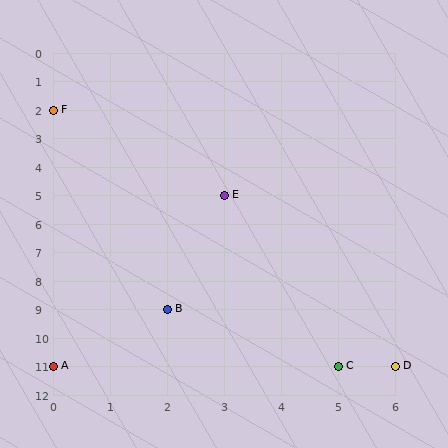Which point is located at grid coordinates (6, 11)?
Point D is at (6, 11).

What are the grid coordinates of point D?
Point D is at grid coordinates (6, 11).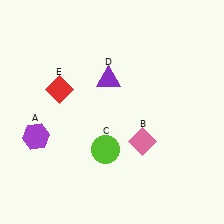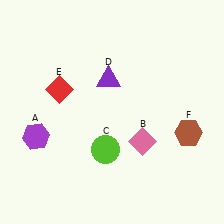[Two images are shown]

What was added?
A brown hexagon (F) was added in Image 2.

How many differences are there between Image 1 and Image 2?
There is 1 difference between the two images.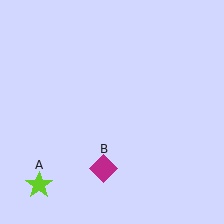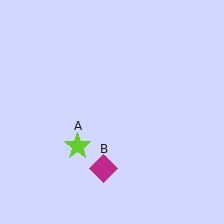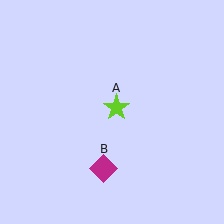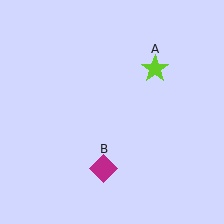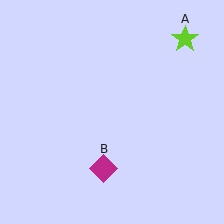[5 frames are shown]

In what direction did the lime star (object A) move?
The lime star (object A) moved up and to the right.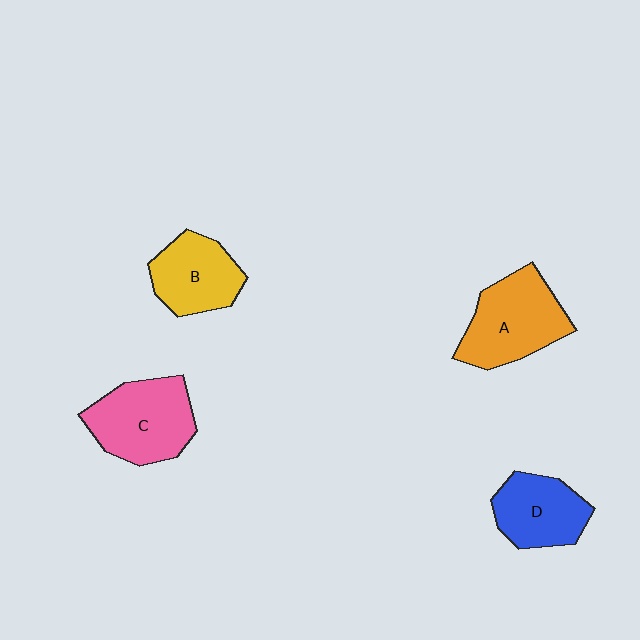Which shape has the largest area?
Shape C (pink).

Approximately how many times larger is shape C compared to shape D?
Approximately 1.3 times.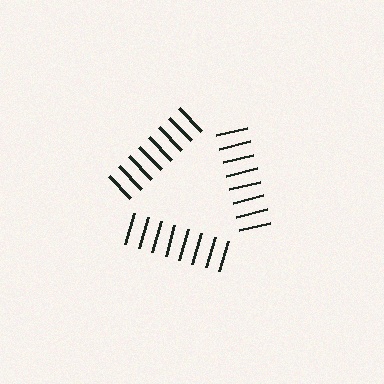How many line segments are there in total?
24 — 8 along each of the 3 edges.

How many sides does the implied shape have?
3 sides — the line-ends trace a triangle.